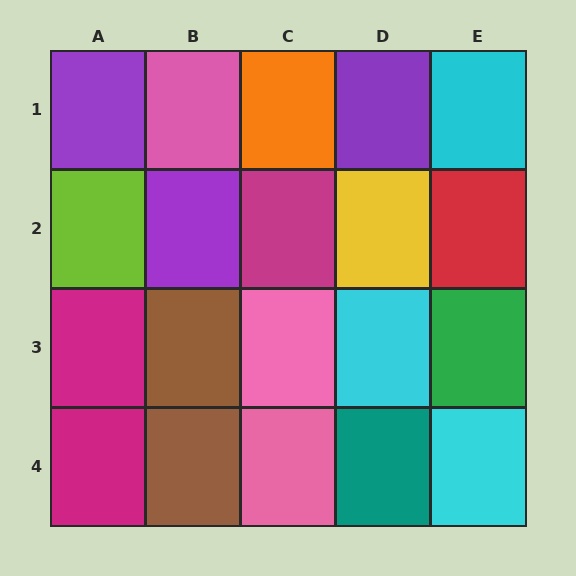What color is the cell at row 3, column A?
Magenta.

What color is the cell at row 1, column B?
Pink.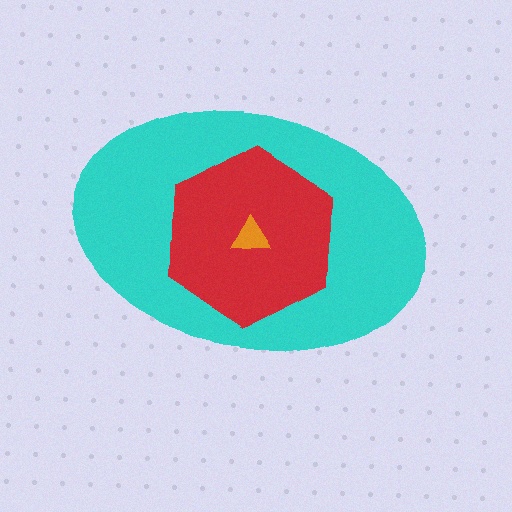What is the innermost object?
The orange triangle.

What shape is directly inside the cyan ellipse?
The red hexagon.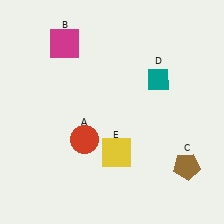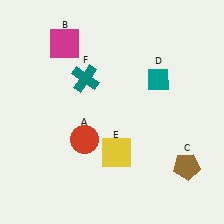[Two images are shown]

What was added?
A teal cross (F) was added in Image 2.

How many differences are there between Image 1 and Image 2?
There is 1 difference between the two images.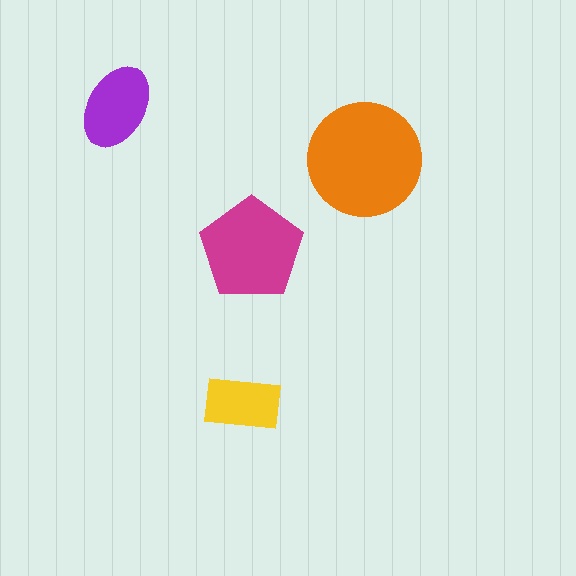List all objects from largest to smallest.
The orange circle, the magenta pentagon, the purple ellipse, the yellow rectangle.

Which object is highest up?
The purple ellipse is topmost.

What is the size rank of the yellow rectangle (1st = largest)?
4th.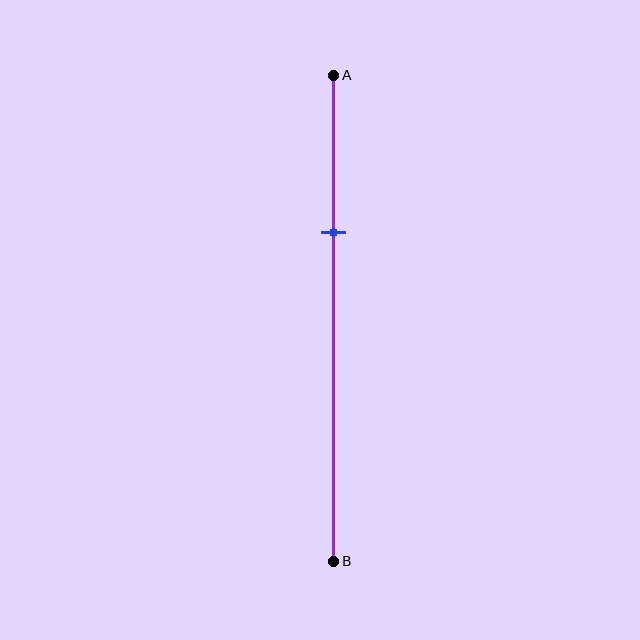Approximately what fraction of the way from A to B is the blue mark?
The blue mark is approximately 30% of the way from A to B.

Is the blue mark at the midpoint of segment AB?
No, the mark is at about 30% from A, not at the 50% midpoint.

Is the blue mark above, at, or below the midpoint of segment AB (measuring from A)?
The blue mark is above the midpoint of segment AB.